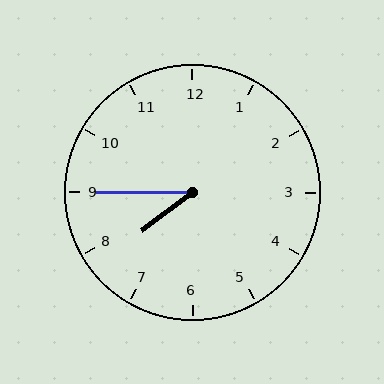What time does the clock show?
7:45.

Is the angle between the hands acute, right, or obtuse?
It is acute.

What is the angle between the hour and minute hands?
Approximately 38 degrees.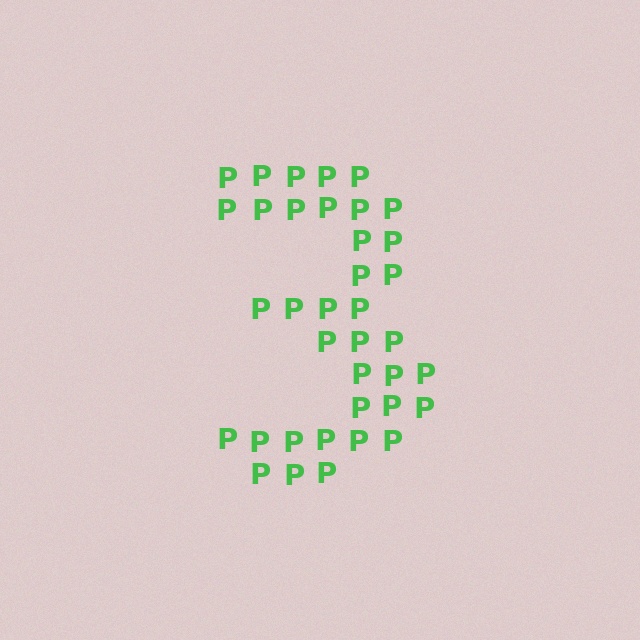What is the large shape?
The large shape is the digit 3.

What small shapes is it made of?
It is made of small letter P's.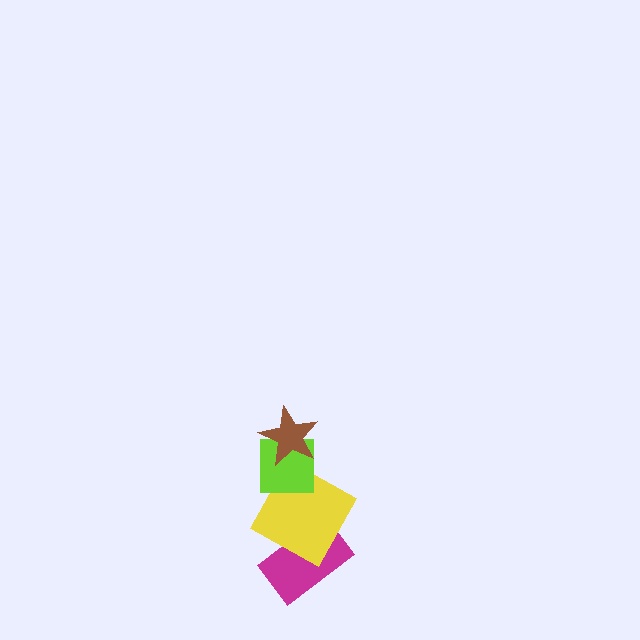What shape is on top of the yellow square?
The lime square is on top of the yellow square.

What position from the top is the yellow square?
The yellow square is 3rd from the top.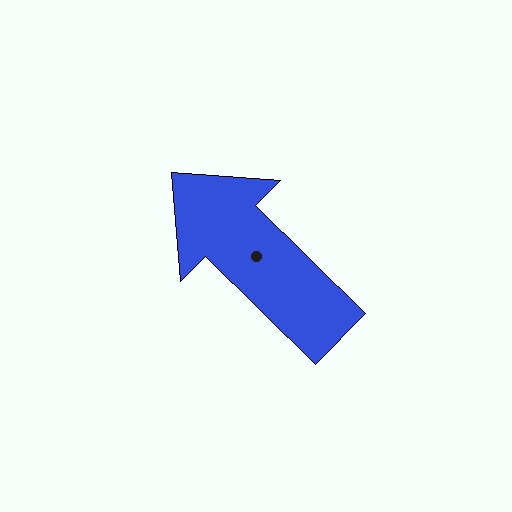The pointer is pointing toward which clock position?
Roughly 10 o'clock.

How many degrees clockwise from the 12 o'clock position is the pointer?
Approximately 314 degrees.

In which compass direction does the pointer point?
Northwest.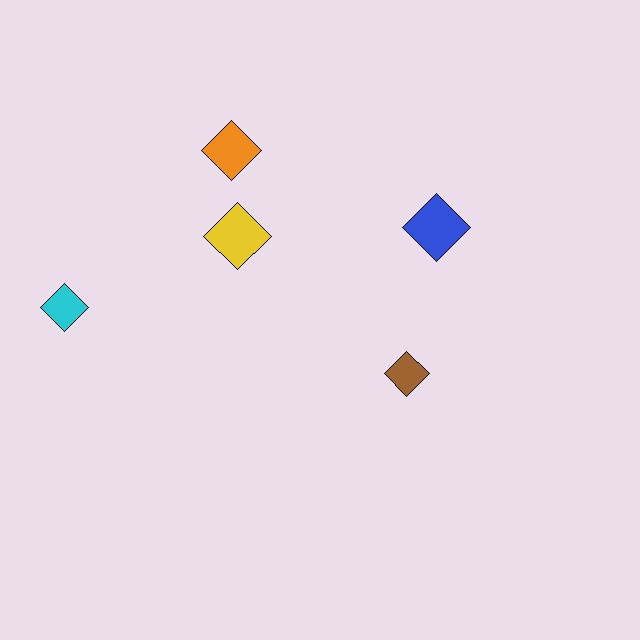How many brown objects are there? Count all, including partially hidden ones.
There is 1 brown object.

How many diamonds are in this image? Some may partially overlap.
There are 5 diamonds.